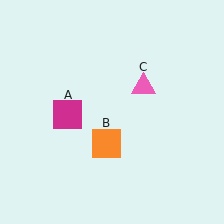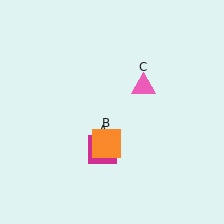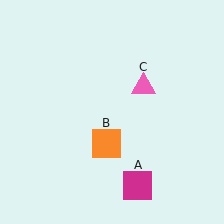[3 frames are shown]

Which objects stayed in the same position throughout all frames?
Orange square (object B) and pink triangle (object C) remained stationary.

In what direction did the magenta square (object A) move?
The magenta square (object A) moved down and to the right.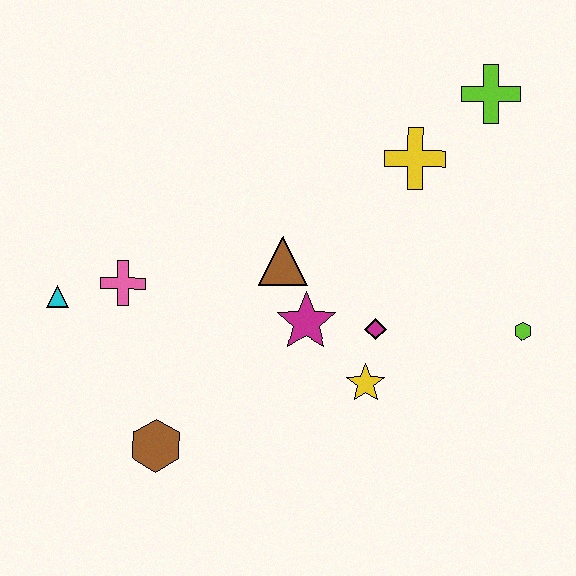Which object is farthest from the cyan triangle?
The lime cross is farthest from the cyan triangle.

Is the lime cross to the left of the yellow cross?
No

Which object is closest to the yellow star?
The magenta diamond is closest to the yellow star.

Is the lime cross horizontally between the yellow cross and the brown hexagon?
No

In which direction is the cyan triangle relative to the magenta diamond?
The cyan triangle is to the left of the magenta diamond.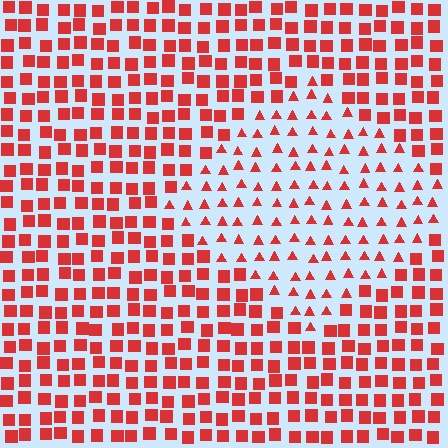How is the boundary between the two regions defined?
The boundary is defined by a change in element shape: triangles inside vs. squares outside. All elements share the same color and spacing.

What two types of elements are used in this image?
The image uses triangles inside the diamond region and squares outside it.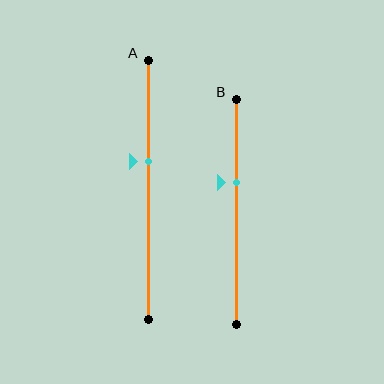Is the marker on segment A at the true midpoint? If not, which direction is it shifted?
No, the marker on segment A is shifted upward by about 11% of the segment length.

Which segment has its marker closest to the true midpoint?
Segment A has its marker closest to the true midpoint.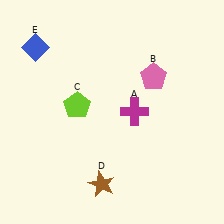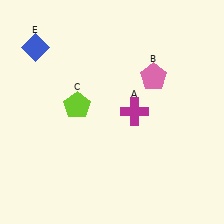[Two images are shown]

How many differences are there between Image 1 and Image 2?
There is 1 difference between the two images.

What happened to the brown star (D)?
The brown star (D) was removed in Image 2. It was in the bottom-left area of Image 1.